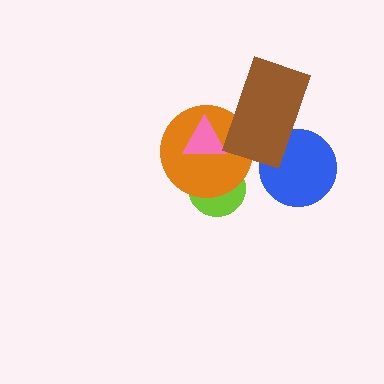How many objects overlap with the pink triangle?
1 object overlaps with the pink triangle.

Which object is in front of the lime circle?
The orange circle is in front of the lime circle.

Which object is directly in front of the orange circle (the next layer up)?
The pink triangle is directly in front of the orange circle.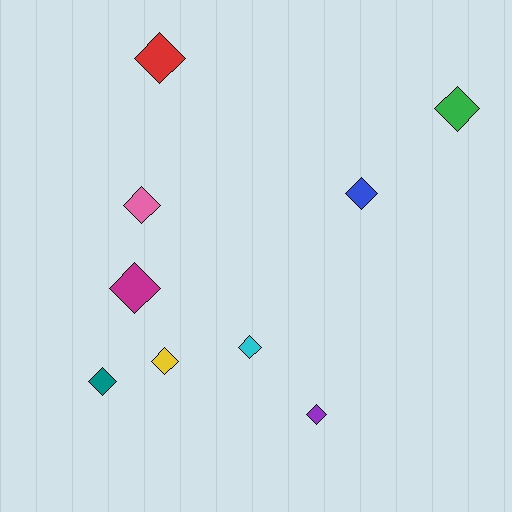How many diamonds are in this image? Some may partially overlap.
There are 9 diamonds.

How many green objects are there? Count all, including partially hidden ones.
There is 1 green object.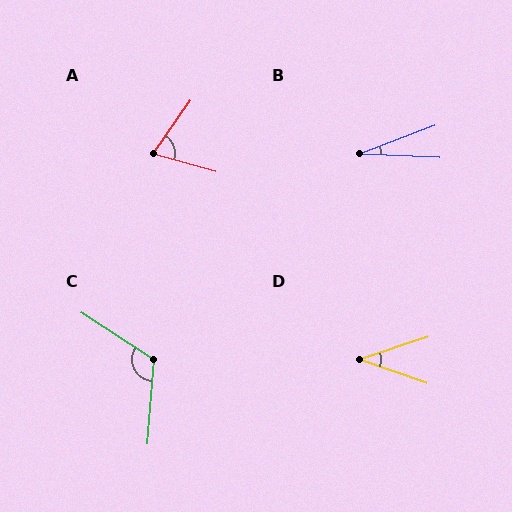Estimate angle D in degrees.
Approximately 37 degrees.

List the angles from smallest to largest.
B (23°), D (37°), A (70°), C (119°).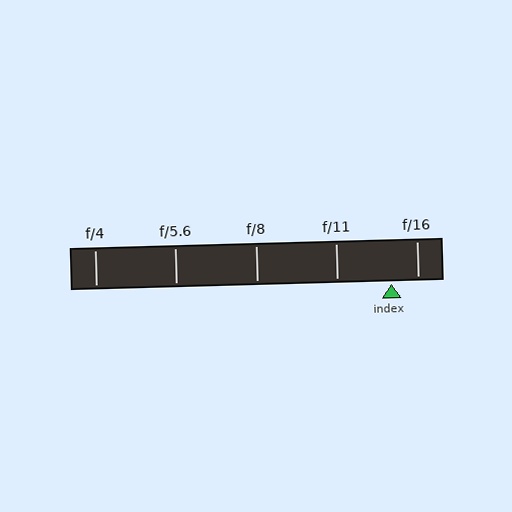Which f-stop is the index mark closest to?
The index mark is closest to f/16.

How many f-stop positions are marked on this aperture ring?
There are 5 f-stop positions marked.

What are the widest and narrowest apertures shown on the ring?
The widest aperture shown is f/4 and the narrowest is f/16.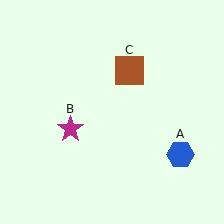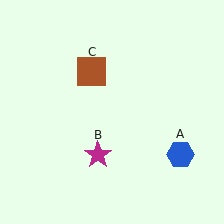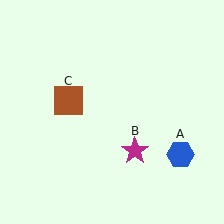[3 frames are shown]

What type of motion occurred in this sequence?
The magenta star (object B), brown square (object C) rotated counterclockwise around the center of the scene.